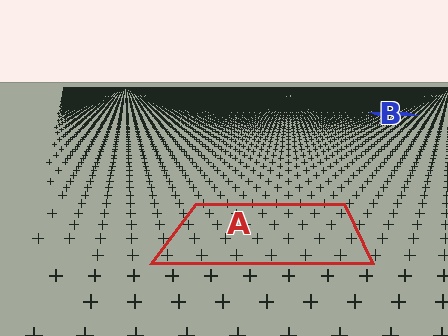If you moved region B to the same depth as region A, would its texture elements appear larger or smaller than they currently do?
They would appear larger. At a closer depth, the same texture elements are projected at a bigger on-screen size.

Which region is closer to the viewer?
Region A is closer. The texture elements there are larger and more spread out.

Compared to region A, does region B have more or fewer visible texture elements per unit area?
Region B has more texture elements per unit area — they are packed more densely because it is farther away.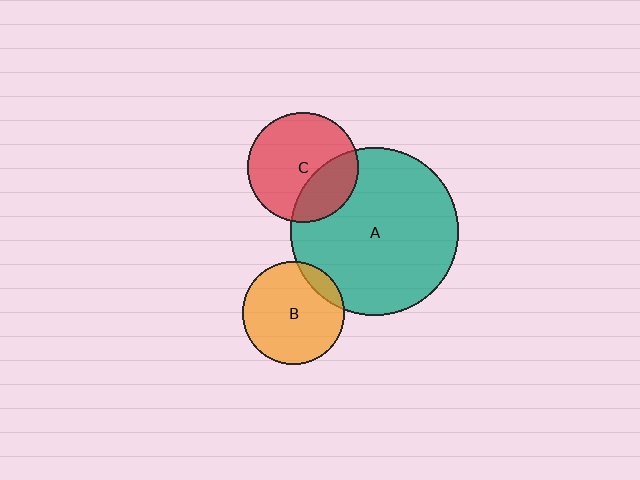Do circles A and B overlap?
Yes.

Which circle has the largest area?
Circle A (teal).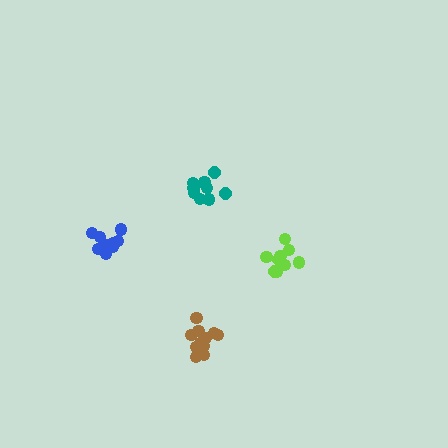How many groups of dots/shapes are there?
There are 4 groups.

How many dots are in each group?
Group 1: 10 dots, Group 2: 12 dots, Group 3: 10 dots, Group 4: 9 dots (41 total).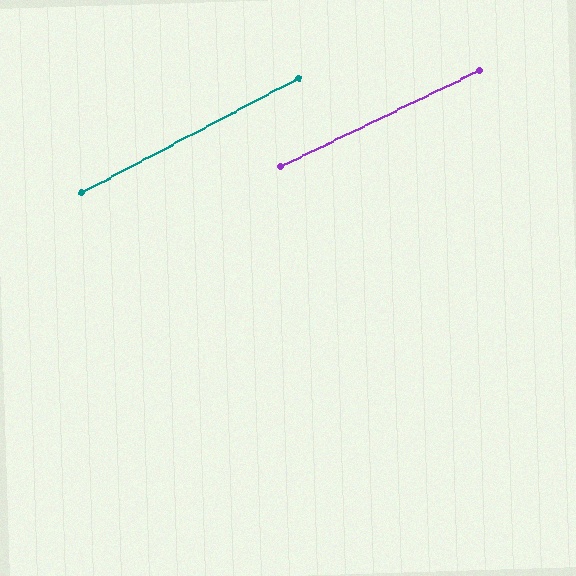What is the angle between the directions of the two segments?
Approximately 2 degrees.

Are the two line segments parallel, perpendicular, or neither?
Parallel — their directions differ by only 1.9°.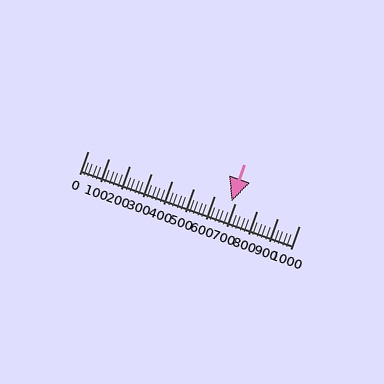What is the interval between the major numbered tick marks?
The major tick marks are spaced 100 units apart.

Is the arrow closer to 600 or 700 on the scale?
The arrow is closer to 700.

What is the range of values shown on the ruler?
The ruler shows values from 0 to 1000.